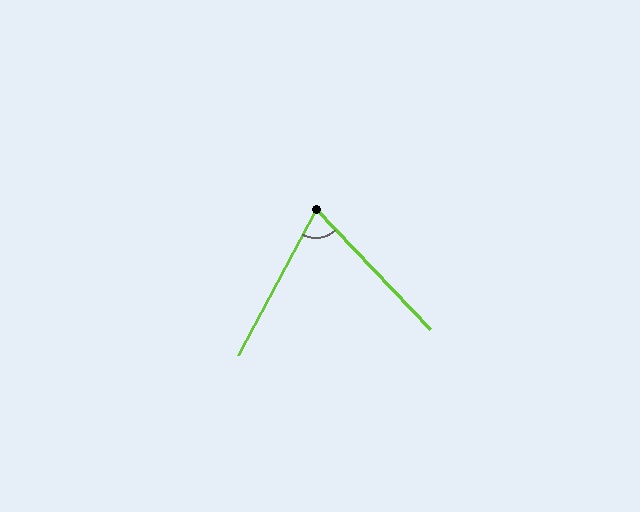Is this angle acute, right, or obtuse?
It is acute.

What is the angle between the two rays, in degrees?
Approximately 72 degrees.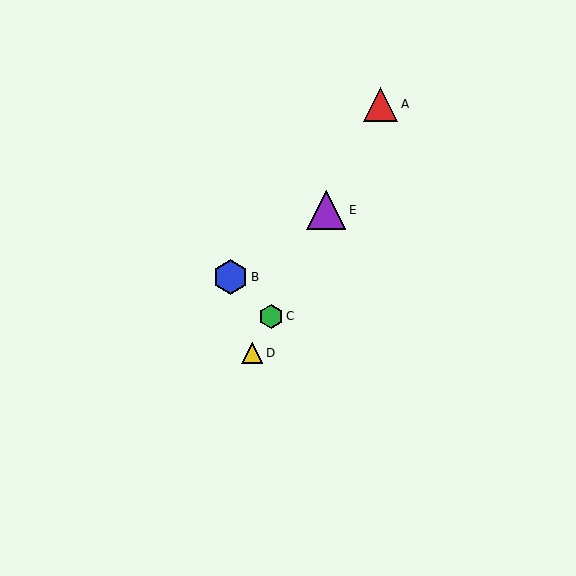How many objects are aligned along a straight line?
4 objects (A, C, D, E) are aligned along a straight line.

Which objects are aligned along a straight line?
Objects A, C, D, E are aligned along a straight line.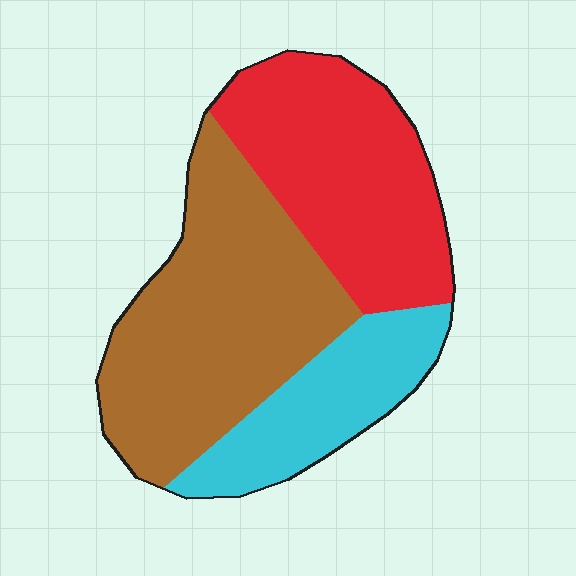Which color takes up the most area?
Brown, at roughly 45%.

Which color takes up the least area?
Cyan, at roughly 20%.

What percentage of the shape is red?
Red covers around 35% of the shape.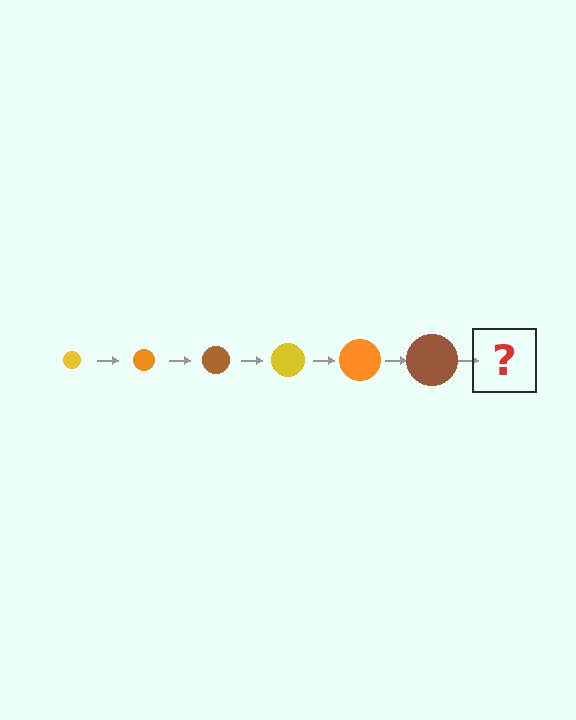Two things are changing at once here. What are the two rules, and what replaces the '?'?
The two rules are that the circle grows larger each step and the color cycles through yellow, orange, and brown. The '?' should be a yellow circle, larger than the previous one.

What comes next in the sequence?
The next element should be a yellow circle, larger than the previous one.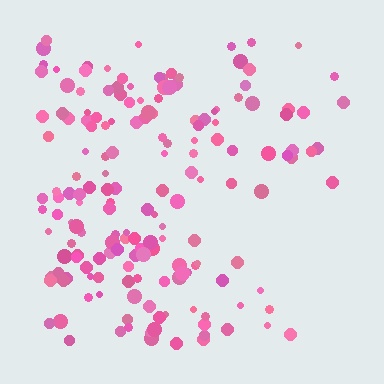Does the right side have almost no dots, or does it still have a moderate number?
Still a moderate number, just noticeably fewer than the left.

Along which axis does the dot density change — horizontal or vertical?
Horizontal.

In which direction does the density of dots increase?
From right to left, with the left side densest.